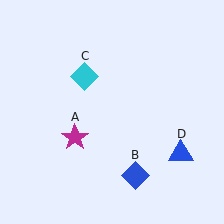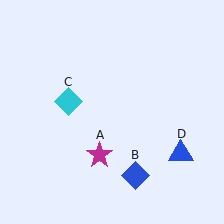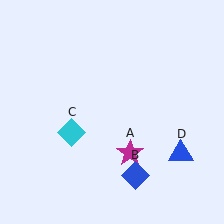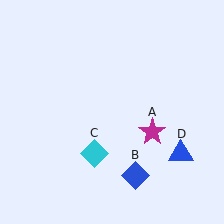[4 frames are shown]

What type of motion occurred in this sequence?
The magenta star (object A), cyan diamond (object C) rotated counterclockwise around the center of the scene.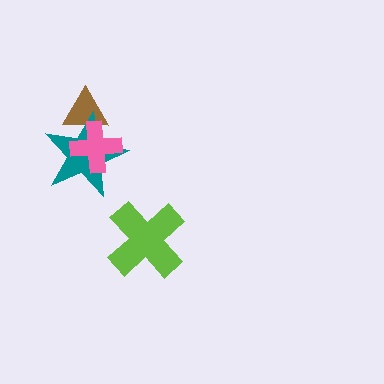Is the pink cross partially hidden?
No, no other shape covers it.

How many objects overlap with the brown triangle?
2 objects overlap with the brown triangle.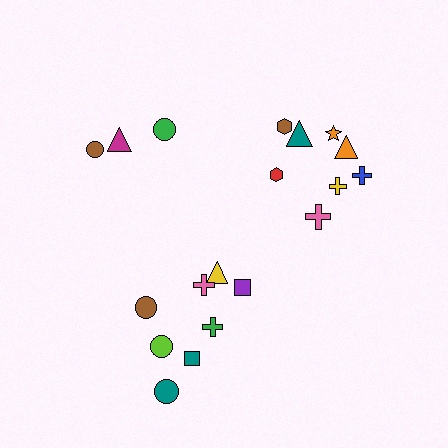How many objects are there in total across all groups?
There are 19 objects.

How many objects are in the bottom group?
There are 8 objects.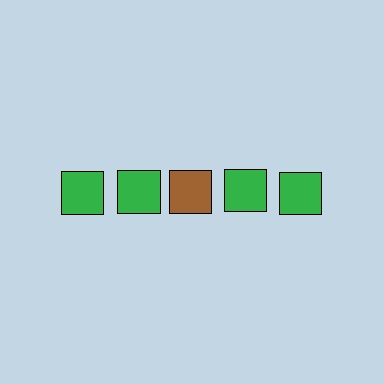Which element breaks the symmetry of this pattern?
The brown square in the top row, center column breaks the symmetry. All other shapes are green squares.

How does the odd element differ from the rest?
It has a different color: brown instead of green.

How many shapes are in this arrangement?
There are 5 shapes arranged in a grid pattern.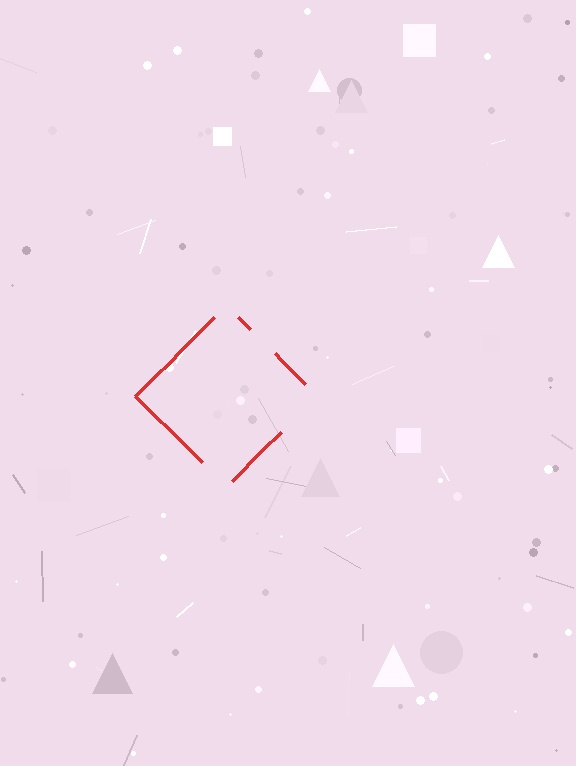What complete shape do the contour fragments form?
The contour fragments form a diamond.